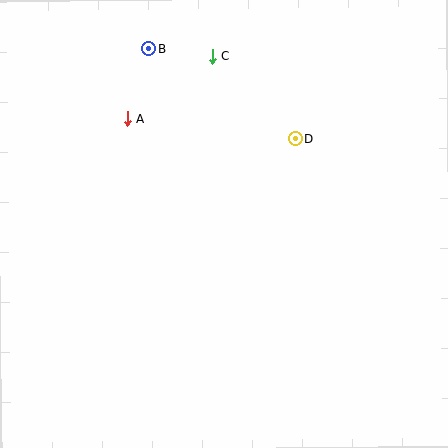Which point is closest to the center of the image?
Point D at (295, 139) is closest to the center.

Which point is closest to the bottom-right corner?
Point D is closest to the bottom-right corner.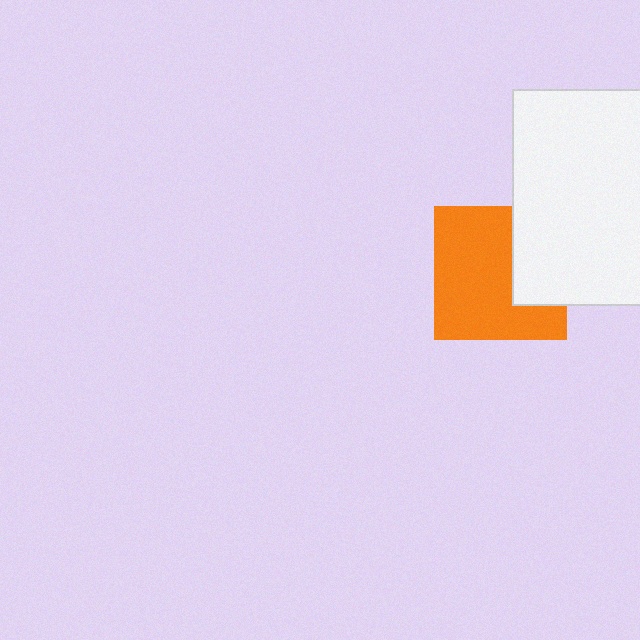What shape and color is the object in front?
The object in front is a white rectangle.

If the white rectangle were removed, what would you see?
You would see the complete orange square.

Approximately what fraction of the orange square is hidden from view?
Roughly 31% of the orange square is hidden behind the white rectangle.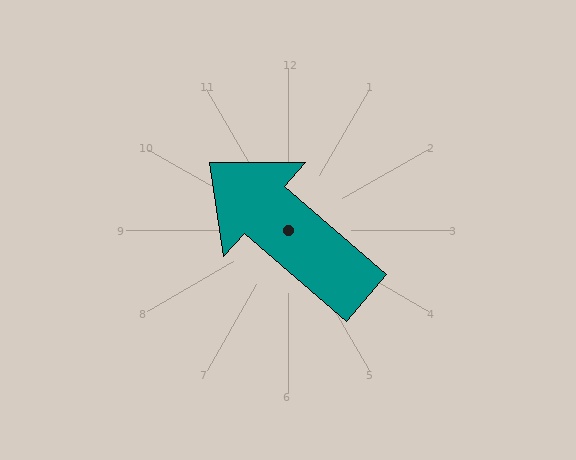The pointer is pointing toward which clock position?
Roughly 10 o'clock.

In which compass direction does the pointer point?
Northwest.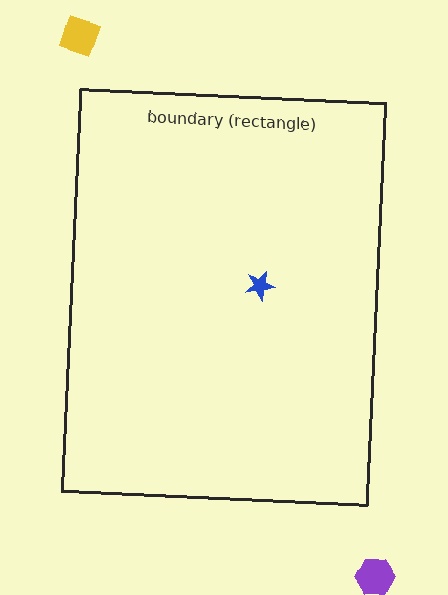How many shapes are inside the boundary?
1 inside, 2 outside.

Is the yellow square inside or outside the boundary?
Outside.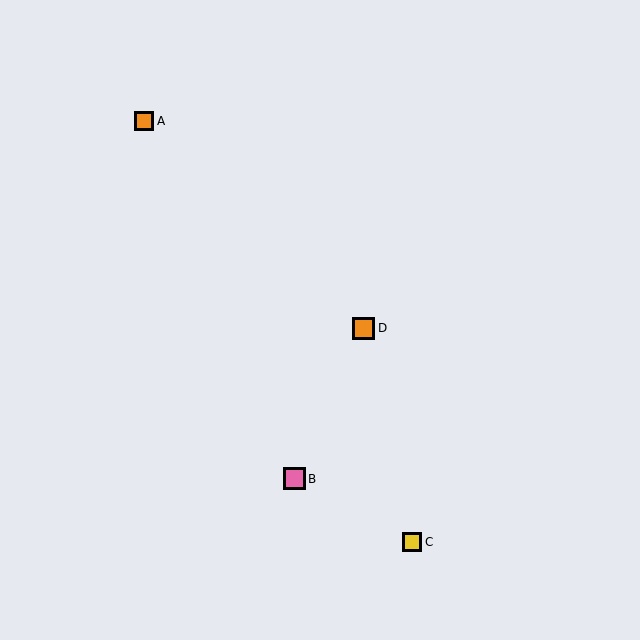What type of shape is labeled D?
Shape D is an orange square.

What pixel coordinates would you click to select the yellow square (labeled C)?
Click at (412, 542) to select the yellow square C.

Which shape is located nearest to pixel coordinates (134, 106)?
The orange square (labeled A) at (144, 121) is nearest to that location.